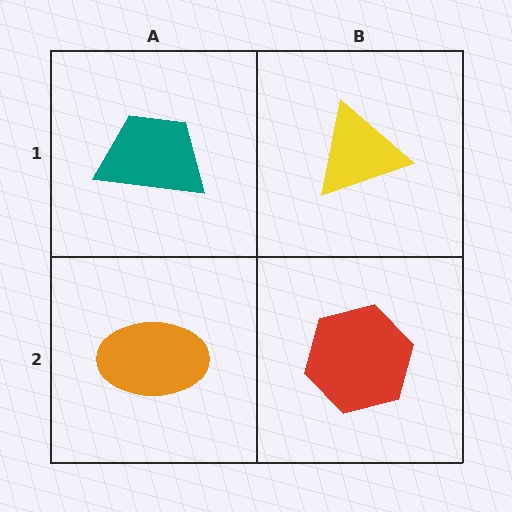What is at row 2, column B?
A red hexagon.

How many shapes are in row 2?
2 shapes.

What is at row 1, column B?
A yellow triangle.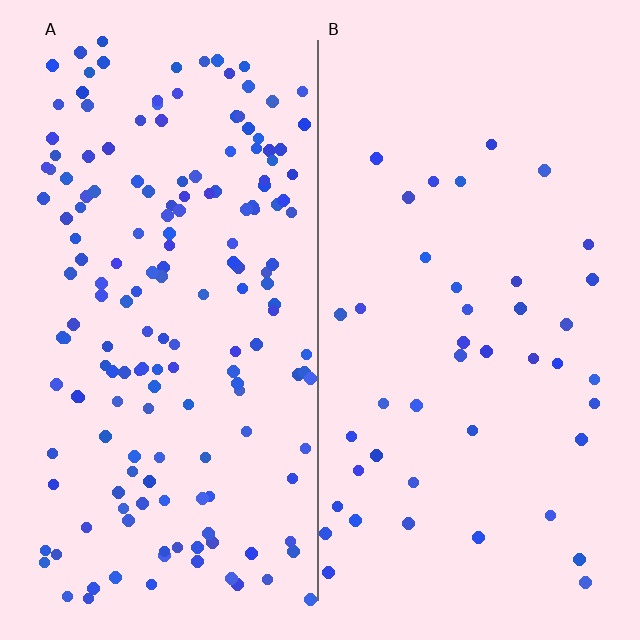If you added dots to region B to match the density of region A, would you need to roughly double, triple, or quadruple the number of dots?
Approximately quadruple.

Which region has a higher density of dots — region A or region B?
A (the left).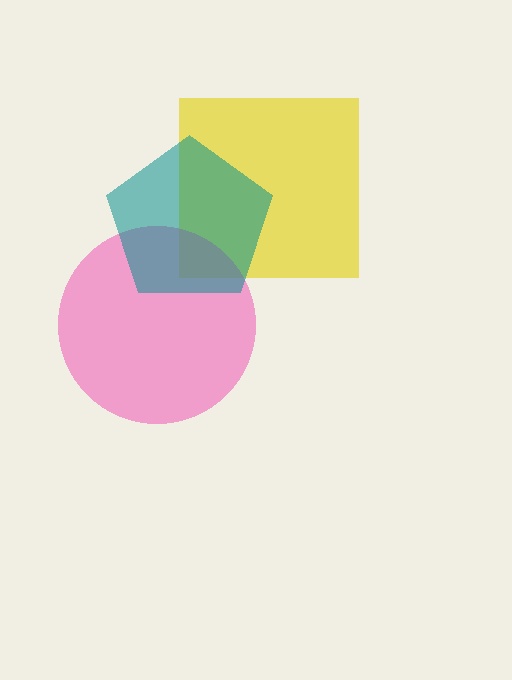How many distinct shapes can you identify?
There are 3 distinct shapes: a yellow square, a pink circle, a teal pentagon.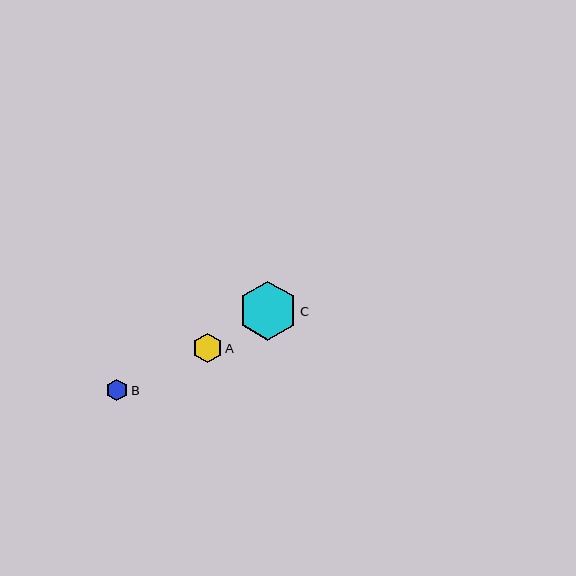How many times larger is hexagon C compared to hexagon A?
Hexagon C is approximately 2.0 times the size of hexagon A.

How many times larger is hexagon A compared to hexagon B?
Hexagon A is approximately 1.4 times the size of hexagon B.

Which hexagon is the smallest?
Hexagon B is the smallest with a size of approximately 21 pixels.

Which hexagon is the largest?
Hexagon C is the largest with a size of approximately 59 pixels.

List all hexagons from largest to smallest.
From largest to smallest: C, A, B.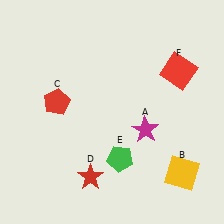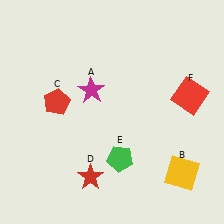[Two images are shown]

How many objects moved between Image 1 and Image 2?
2 objects moved between the two images.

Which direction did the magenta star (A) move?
The magenta star (A) moved left.